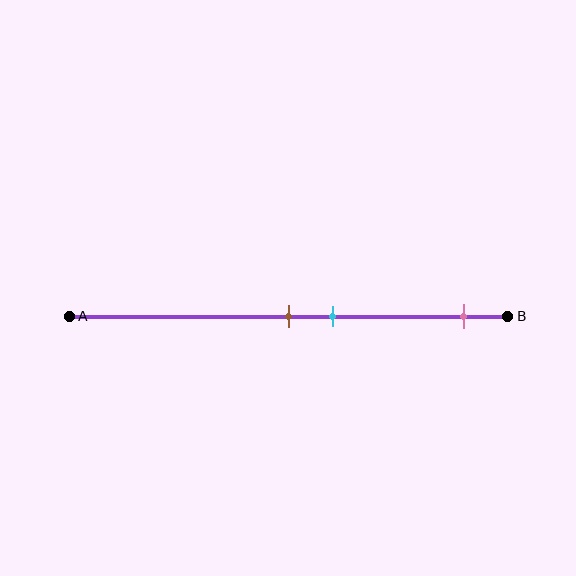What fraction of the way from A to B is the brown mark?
The brown mark is approximately 50% (0.5) of the way from A to B.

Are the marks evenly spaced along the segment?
No, the marks are not evenly spaced.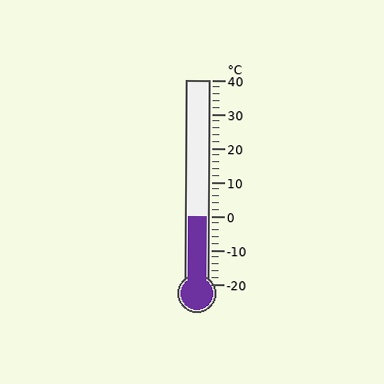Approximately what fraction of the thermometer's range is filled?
The thermometer is filled to approximately 35% of its range.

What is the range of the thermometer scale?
The thermometer scale ranges from -20°C to 40°C.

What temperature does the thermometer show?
The thermometer shows approximately 0°C.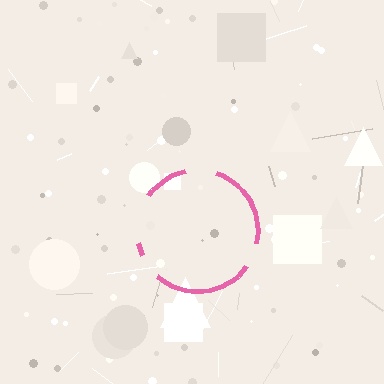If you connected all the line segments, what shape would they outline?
They would outline a circle.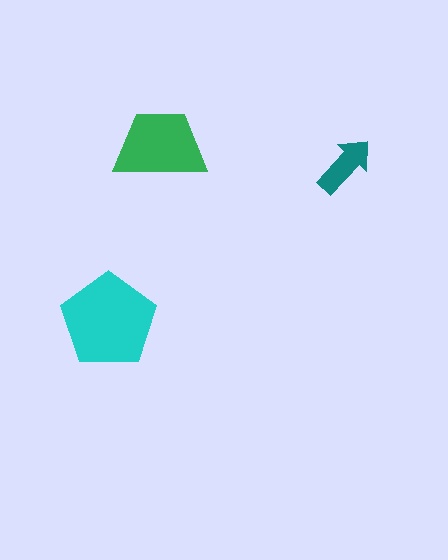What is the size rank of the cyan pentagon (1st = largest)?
1st.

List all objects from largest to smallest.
The cyan pentagon, the green trapezoid, the teal arrow.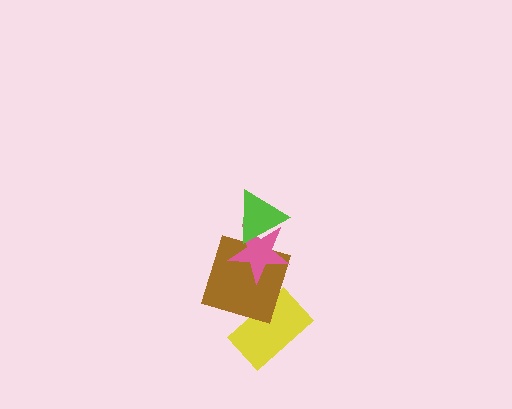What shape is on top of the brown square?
The pink star is on top of the brown square.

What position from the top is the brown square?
The brown square is 3rd from the top.